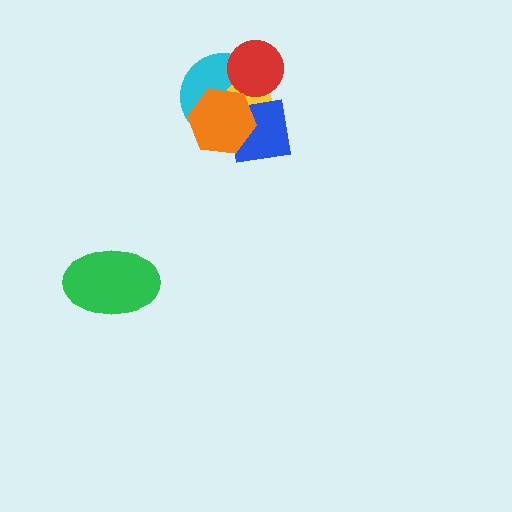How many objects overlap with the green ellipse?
0 objects overlap with the green ellipse.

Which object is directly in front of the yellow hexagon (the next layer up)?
The blue square is directly in front of the yellow hexagon.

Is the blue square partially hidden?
Yes, it is partially covered by another shape.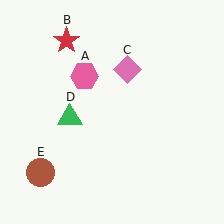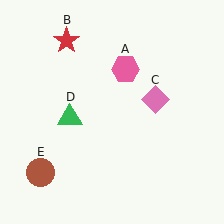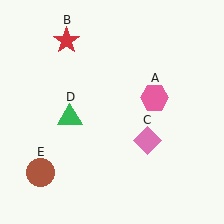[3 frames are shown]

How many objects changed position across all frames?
2 objects changed position: pink hexagon (object A), pink diamond (object C).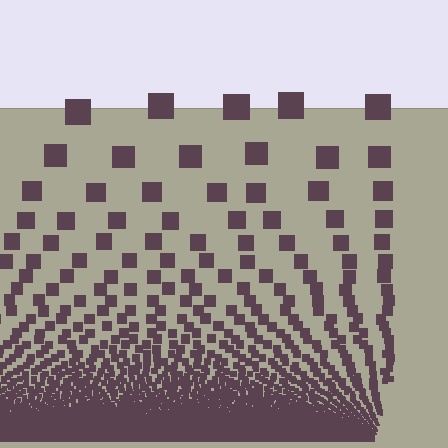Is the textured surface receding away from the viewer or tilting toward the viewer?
The surface appears to tilt toward the viewer. Texture elements get larger and sparser toward the top.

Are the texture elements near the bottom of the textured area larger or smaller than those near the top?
Smaller. The gradient is inverted — elements near the bottom are smaller and denser.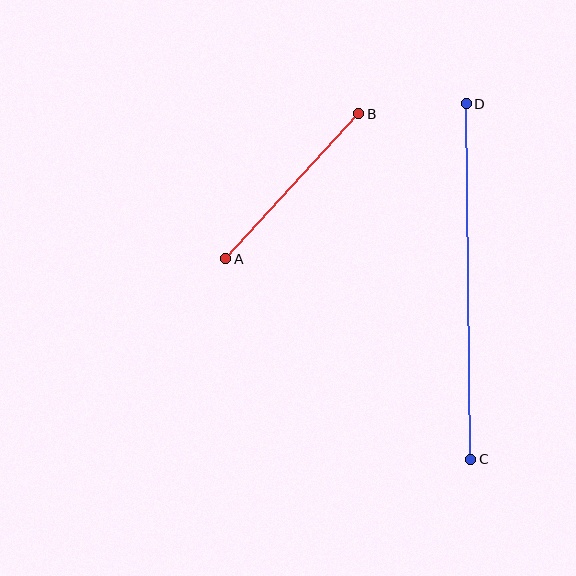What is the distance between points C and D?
The distance is approximately 356 pixels.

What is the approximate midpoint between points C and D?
The midpoint is at approximately (468, 281) pixels.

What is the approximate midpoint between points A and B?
The midpoint is at approximately (292, 186) pixels.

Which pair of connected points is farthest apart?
Points C and D are farthest apart.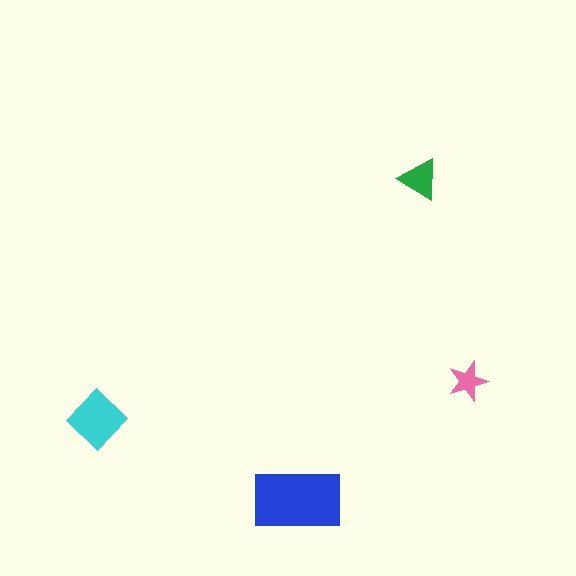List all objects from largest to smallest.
The blue rectangle, the cyan diamond, the green triangle, the pink star.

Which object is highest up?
The green triangle is topmost.